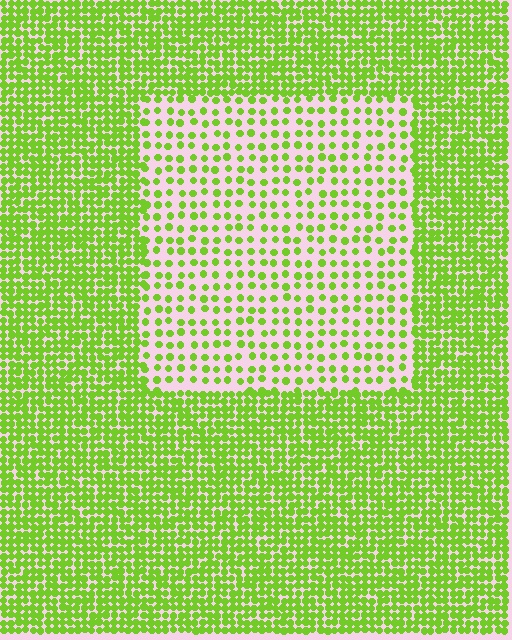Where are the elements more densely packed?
The elements are more densely packed outside the rectangle boundary.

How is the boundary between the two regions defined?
The boundary is defined by a change in element density (approximately 2.5x ratio). All elements are the same color, size, and shape.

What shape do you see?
I see a rectangle.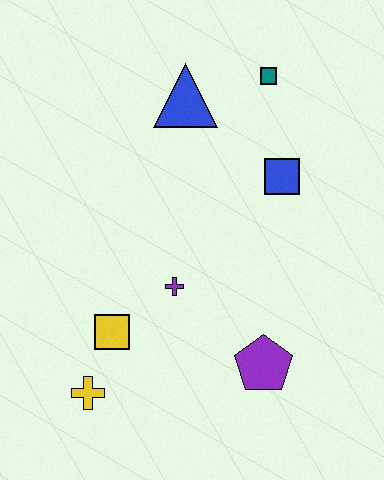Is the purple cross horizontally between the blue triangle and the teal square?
No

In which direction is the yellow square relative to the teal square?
The yellow square is below the teal square.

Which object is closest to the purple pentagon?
The purple cross is closest to the purple pentagon.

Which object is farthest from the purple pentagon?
The teal square is farthest from the purple pentagon.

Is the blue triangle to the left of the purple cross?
No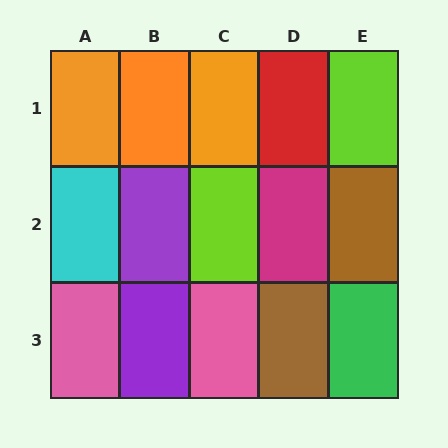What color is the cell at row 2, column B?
Purple.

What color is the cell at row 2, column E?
Brown.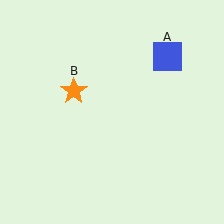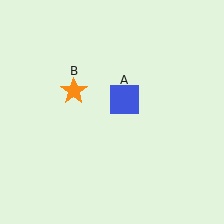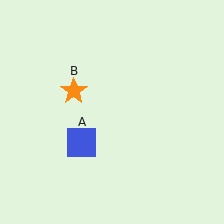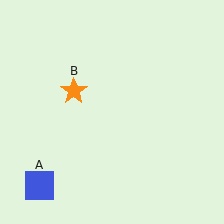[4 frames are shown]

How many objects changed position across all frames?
1 object changed position: blue square (object A).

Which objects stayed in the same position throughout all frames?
Orange star (object B) remained stationary.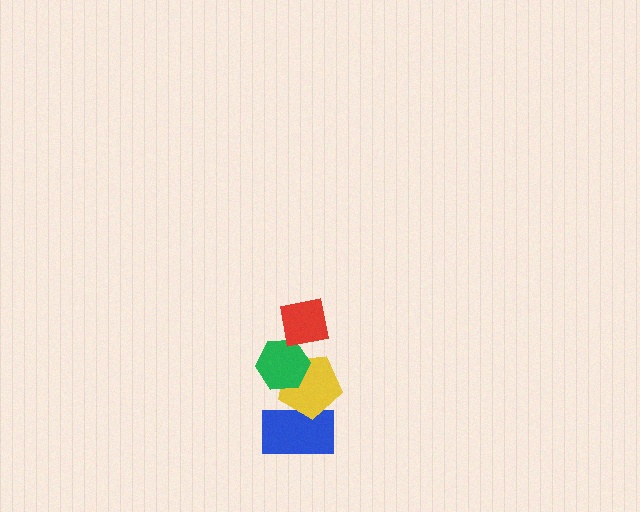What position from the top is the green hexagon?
The green hexagon is 2nd from the top.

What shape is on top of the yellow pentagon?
The green hexagon is on top of the yellow pentagon.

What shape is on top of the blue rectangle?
The yellow pentagon is on top of the blue rectangle.